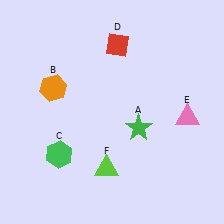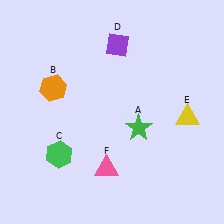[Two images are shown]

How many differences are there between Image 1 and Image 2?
There are 3 differences between the two images.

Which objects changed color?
D changed from red to purple. E changed from pink to yellow. F changed from lime to pink.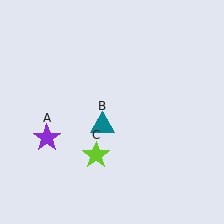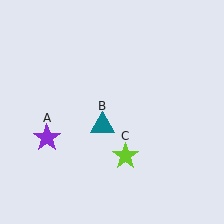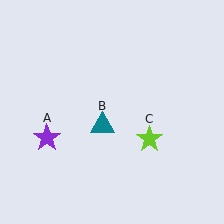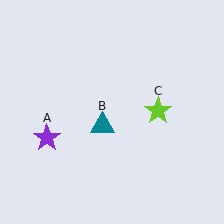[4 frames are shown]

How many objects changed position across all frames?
1 object changed position: lime star (object C).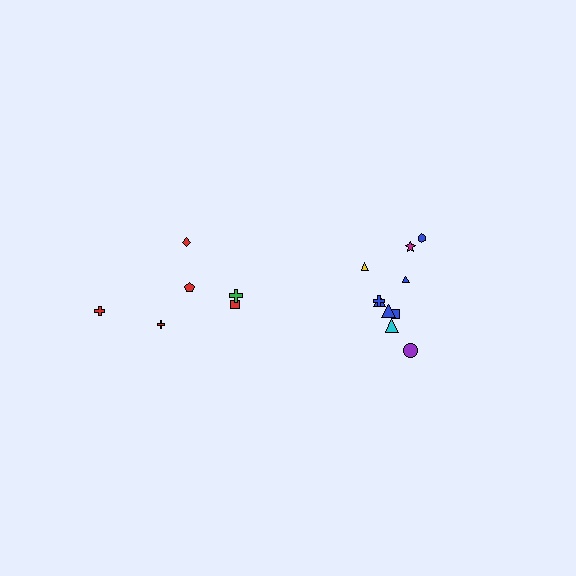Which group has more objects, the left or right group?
The right group.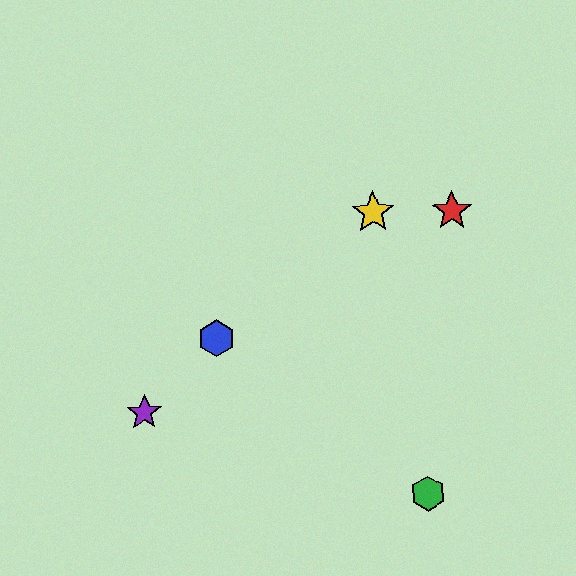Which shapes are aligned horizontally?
The red star, the yellow star are aligned horizontally.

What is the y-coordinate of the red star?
The red star is at y≈211.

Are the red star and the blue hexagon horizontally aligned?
No, the red star is at y≈211 and the blue hexagon is at y≈339.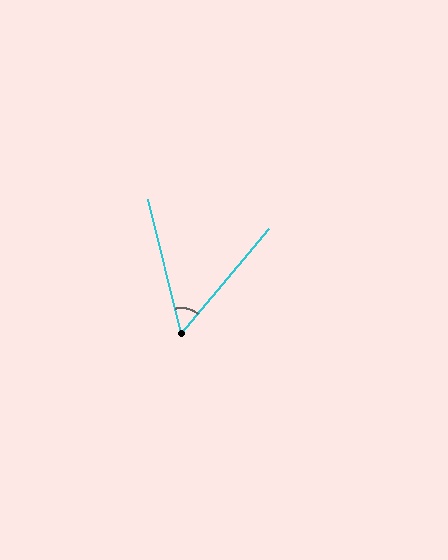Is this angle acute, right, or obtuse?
It is acute.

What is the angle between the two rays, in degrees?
Approximately 54 degrees.